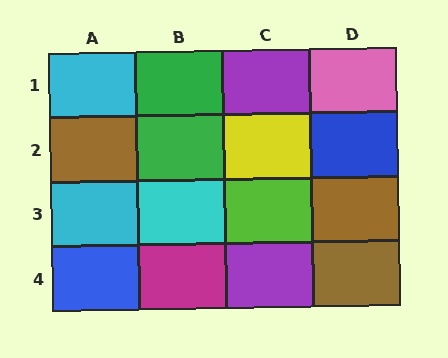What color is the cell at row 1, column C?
Purple.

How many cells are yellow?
1 cell is yellow.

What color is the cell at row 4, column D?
Brown.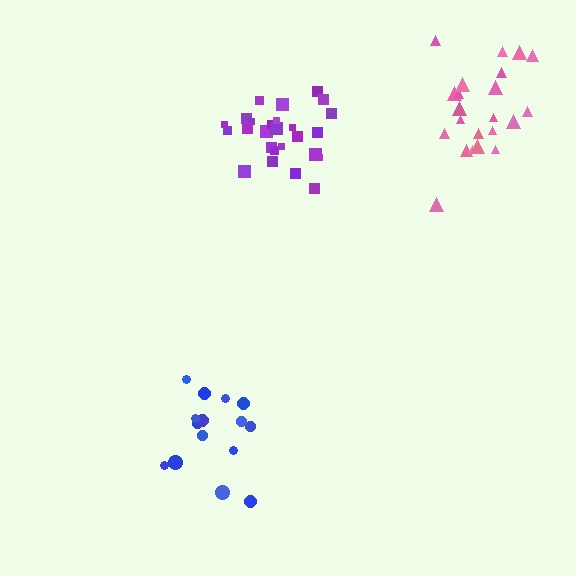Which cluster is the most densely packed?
Purple.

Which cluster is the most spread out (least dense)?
Blue.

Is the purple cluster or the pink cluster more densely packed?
Purple.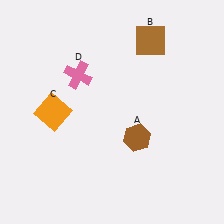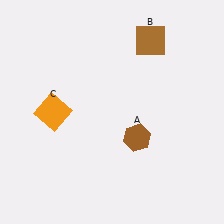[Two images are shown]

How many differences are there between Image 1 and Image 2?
There is 1 difference between the two images.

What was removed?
The pink cross (D) was removed in Image 2.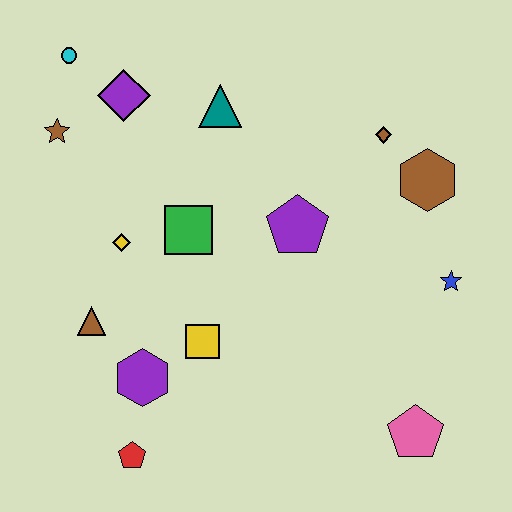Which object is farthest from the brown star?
The pink pentagon is farthest from the brown star.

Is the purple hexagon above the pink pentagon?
Yes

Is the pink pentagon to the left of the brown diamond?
No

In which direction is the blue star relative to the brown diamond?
The blue star is below the brown diamond.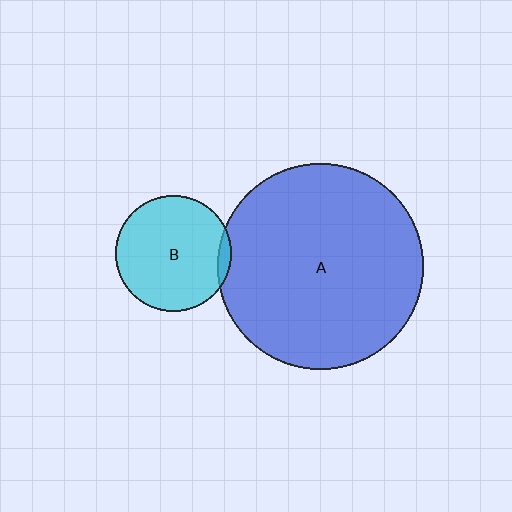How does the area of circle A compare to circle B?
Approximately 3.2 times.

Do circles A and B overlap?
Yes.